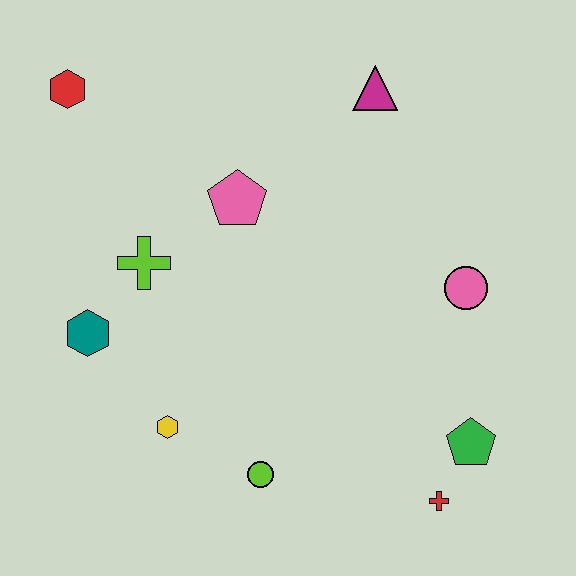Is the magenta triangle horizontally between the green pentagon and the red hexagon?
Yes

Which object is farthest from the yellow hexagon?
The magenta triangle is farthest from the yellow hexagon.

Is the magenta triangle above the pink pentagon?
Yes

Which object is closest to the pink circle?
The green pentagon is closest to the pink circle.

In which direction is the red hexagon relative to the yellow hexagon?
The red hexagon is above the yellow hexagon.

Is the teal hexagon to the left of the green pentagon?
Yes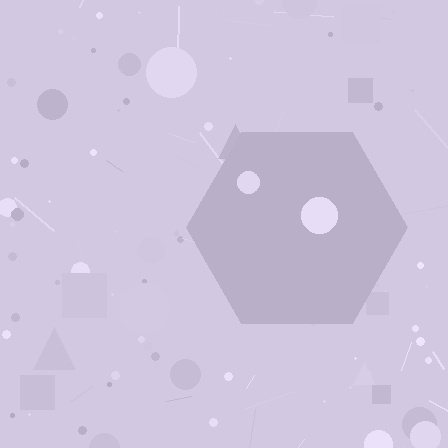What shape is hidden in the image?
A hexagon is hidden in the image.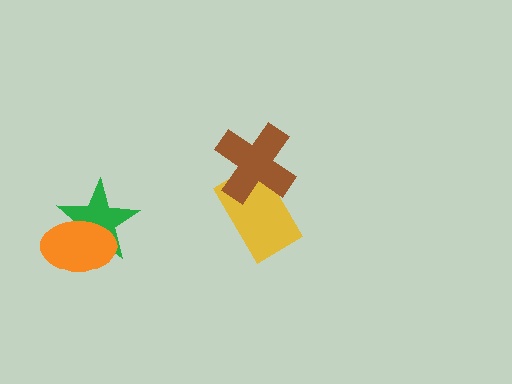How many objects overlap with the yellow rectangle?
1 object overlaps with the yellow rectangle.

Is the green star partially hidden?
Yes, it is partially covered by another shape.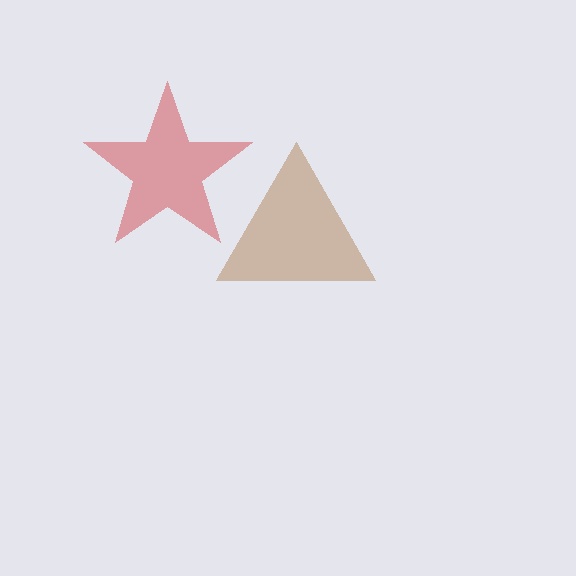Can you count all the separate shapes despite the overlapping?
Yes, there are 2 separate shapes.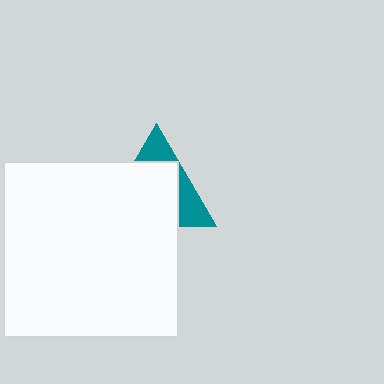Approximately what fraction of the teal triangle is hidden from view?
Roughly 67% of the teal triangle is hidden behind the white square.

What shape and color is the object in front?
The object in front is a white square.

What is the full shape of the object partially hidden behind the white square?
The partially hidden object is a teal triangle.